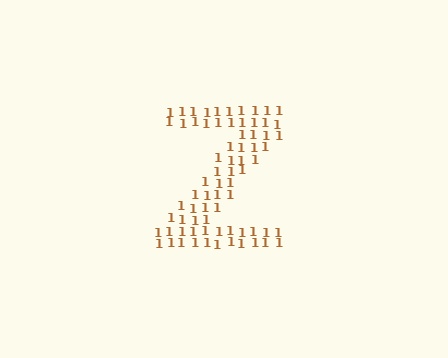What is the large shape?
The large shape is the letter Z.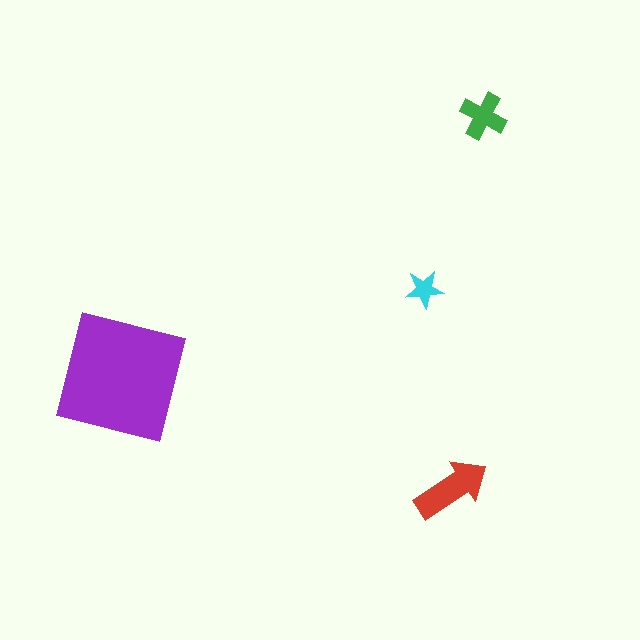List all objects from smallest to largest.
The cyan star, the green cross, the red arrow, the purple square.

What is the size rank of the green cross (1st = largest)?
3rd.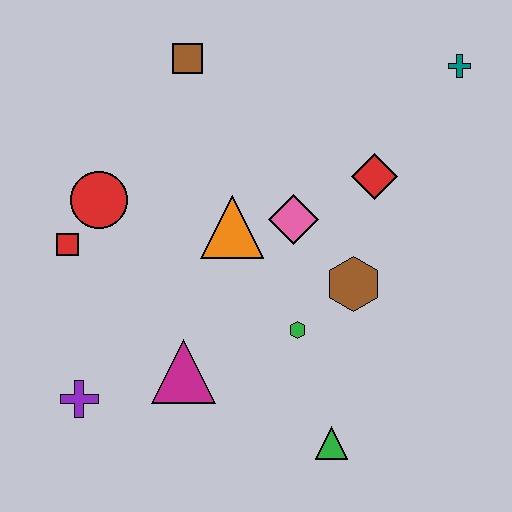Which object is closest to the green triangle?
The green hexagon is closest to the green triangle.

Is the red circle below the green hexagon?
No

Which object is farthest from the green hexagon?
The teal cross is farthest from the green hexagon.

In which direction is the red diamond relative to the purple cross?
The red diamond is to the right of the purple cross.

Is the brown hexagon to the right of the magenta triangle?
Yes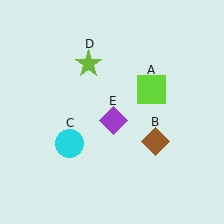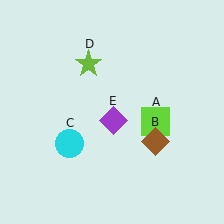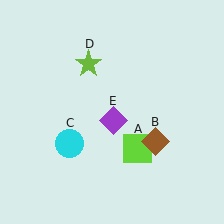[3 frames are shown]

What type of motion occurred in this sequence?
The lime square (object A) rotated clockwise around the center of the scene.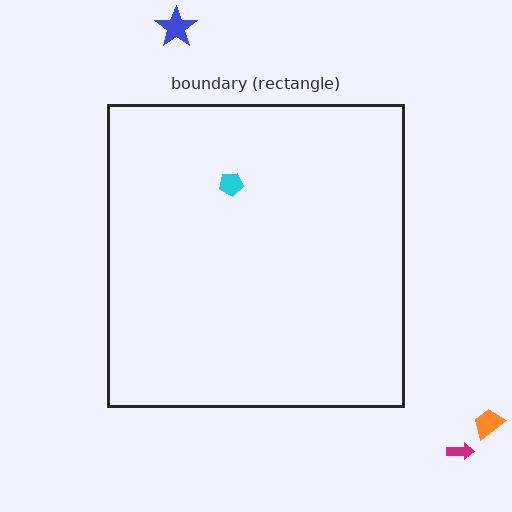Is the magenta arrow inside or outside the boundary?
Outside.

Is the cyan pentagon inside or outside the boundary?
Inside.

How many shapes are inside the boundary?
1 inside, 3 outside.